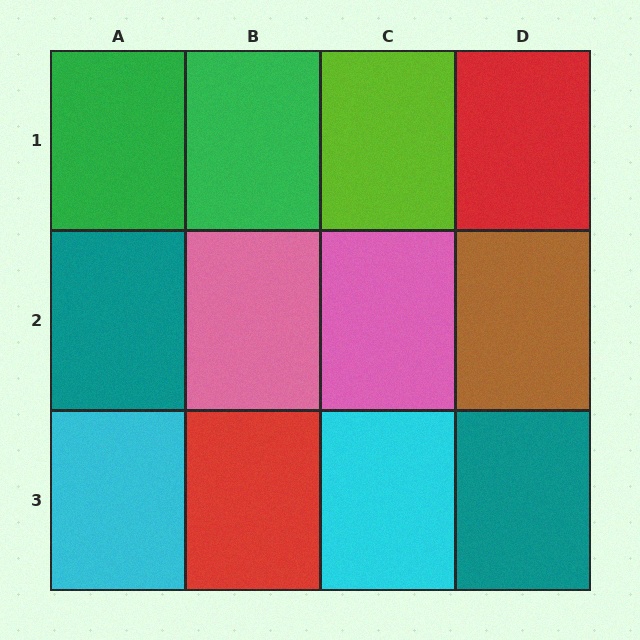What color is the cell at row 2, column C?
Pink.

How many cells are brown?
1 cell is brown.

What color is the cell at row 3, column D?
Teal.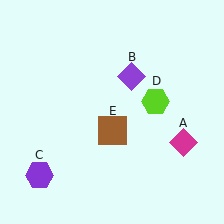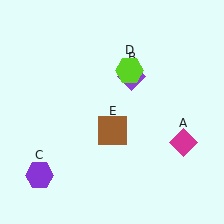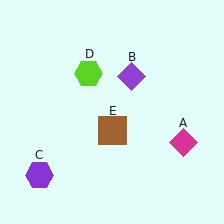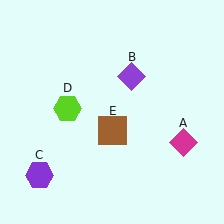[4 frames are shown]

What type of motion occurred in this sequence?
The lime hexagon (object D) rotated counterclockwise around the center of the scene.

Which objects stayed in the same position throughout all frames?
Magenta diamond (object A) and purple diamond (object B) and purple hexagon (object C) and brown square (object E) remained stationary.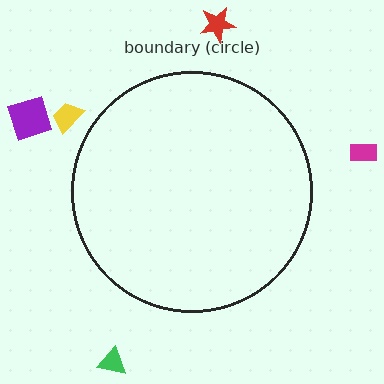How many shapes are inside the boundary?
0 inside, 5 outside.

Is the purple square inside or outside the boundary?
Outside.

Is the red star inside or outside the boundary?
Outside.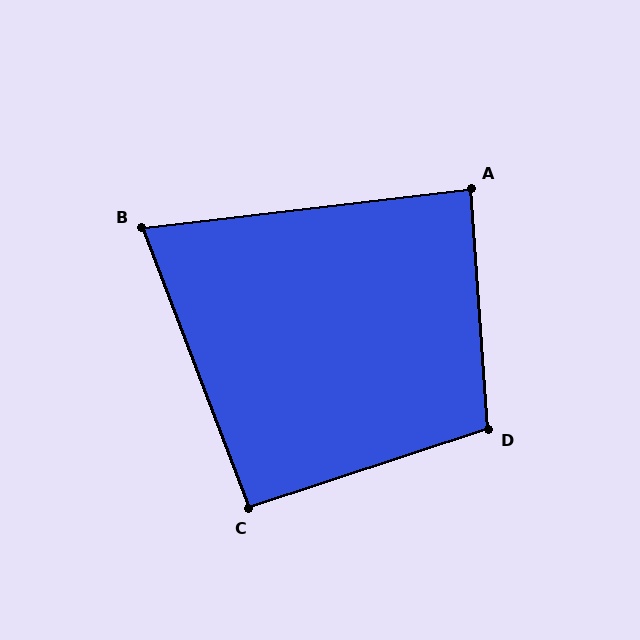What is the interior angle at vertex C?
Approximately 93 degrees (approximately right).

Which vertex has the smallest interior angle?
B, at approximately 76 degrees.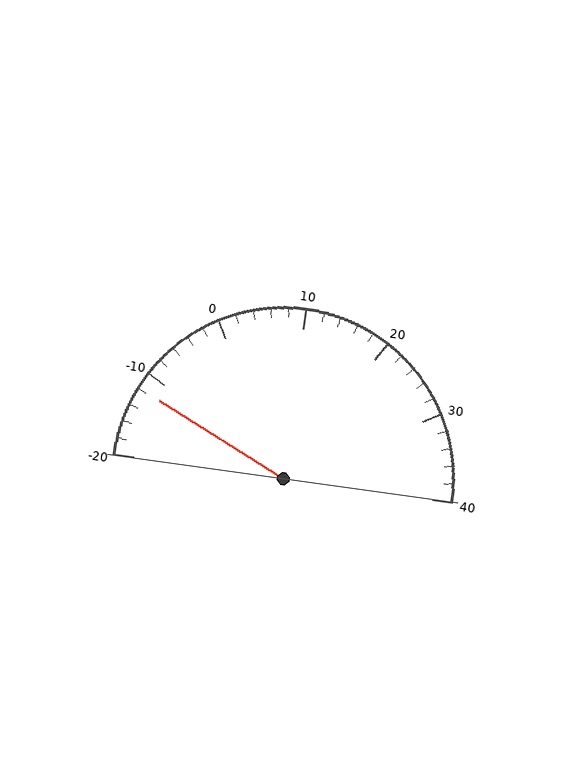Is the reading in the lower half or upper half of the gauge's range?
The reading is in the lower half of the range (-20 to 40).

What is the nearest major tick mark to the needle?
The nearest major tick mark is -10.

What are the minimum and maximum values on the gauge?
The gauge ranges from -20 to 40.